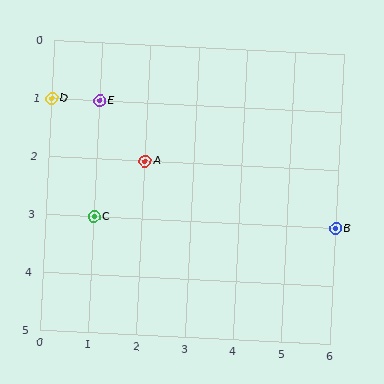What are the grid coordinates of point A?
Point A is at grid coordinates (2, 2).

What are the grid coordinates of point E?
Point E is at grid coordinates (1, 1).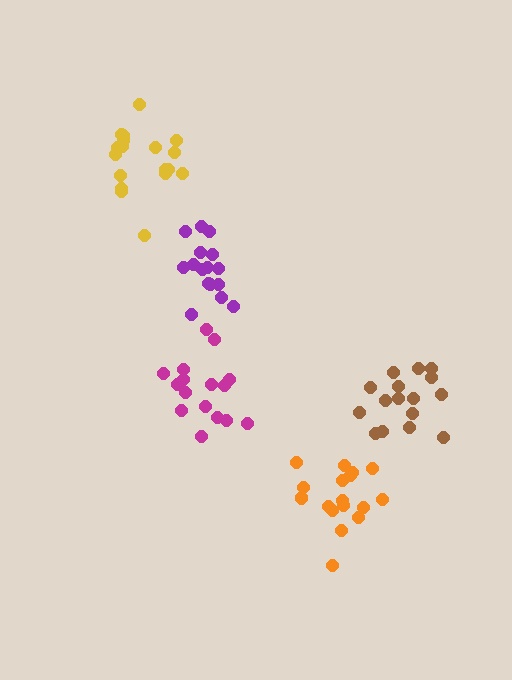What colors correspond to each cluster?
The clusters are colored: magenta, purple, orange, brown, yellow.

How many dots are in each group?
Group 1: 16 dots, Group 2: 16 dots, Group 3: 17 dots, Group 4: 16 dots, Group 5: 18 dots (83 total).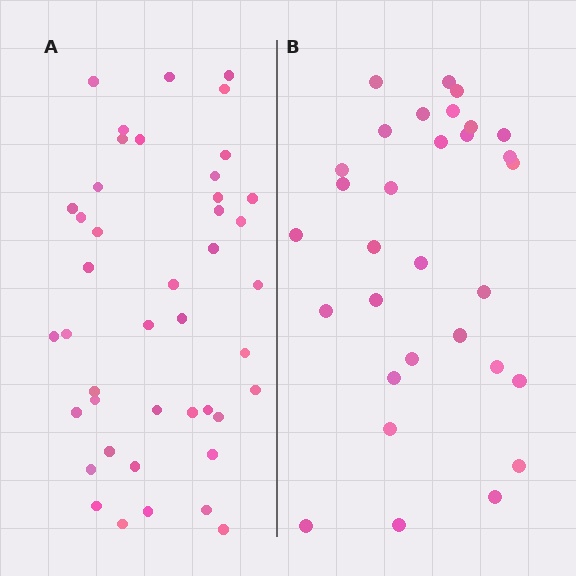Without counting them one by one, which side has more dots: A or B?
Region A (the left region) has more dots.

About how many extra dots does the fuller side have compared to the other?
Region A has roughly 12 or so more dots than region B.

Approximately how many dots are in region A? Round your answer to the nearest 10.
About 40 dots. (The exact count is 43, which rounds to 40.)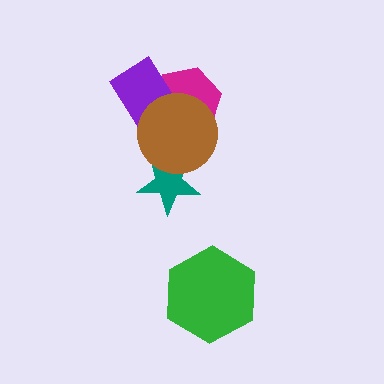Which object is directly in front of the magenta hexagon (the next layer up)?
The purple rectangle is directly in front of the magenta hexagon.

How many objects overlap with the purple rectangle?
2 objects overlap with the purple rectangle.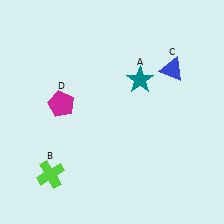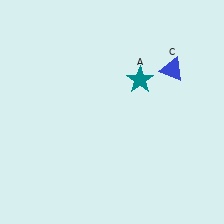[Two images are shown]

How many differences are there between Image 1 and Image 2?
There are 2 differences between the two images.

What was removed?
The lime cross (B), the magenta pentagon (D) were removed in Image 2.